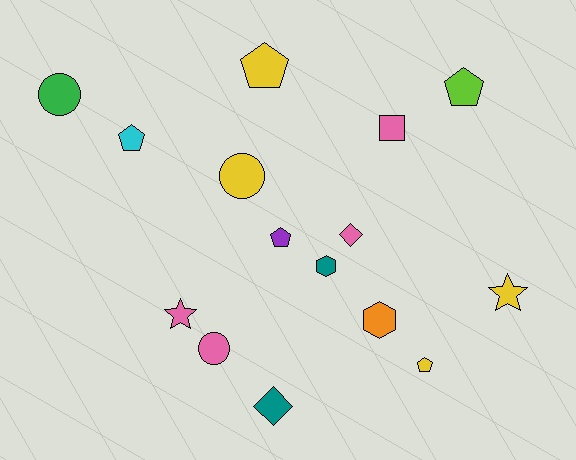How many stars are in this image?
There are 2 stars.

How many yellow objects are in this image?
There are 4 yellow objects.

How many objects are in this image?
There are 15 objects.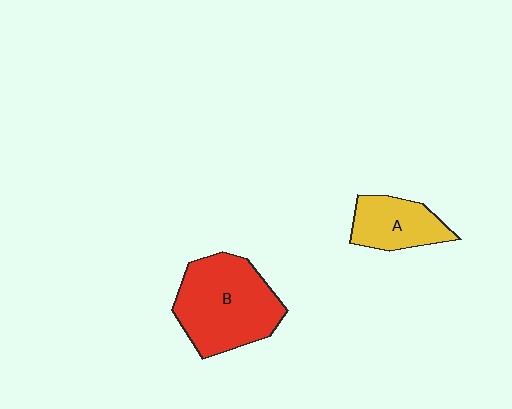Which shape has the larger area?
Shape B (red).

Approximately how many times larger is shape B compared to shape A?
Approximately 1.9 times.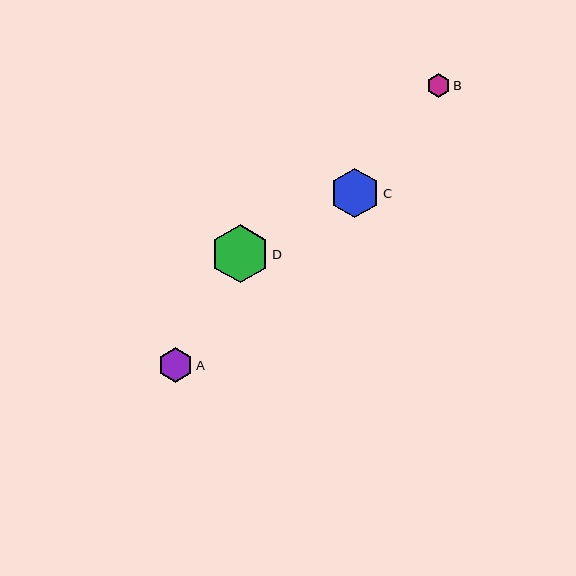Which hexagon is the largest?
Hexagon D is the largest with a size of approximately 58 pixels.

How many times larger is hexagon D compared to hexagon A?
Hexagon D is approximately 1.7 times the size of hexagon A.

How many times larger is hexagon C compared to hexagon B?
Hexagon C is approximately 2.1 times the size of hexagon B.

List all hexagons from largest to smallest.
From largest to smallest: D, C, A, B.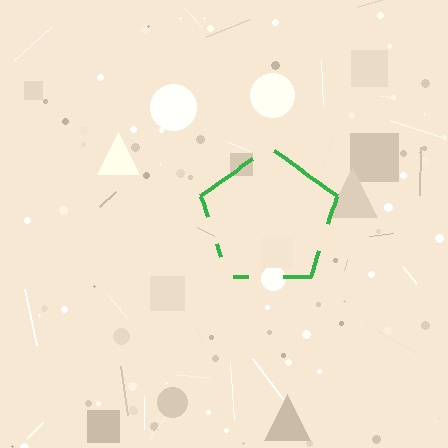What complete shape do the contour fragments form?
The contour fragments form a pentagon.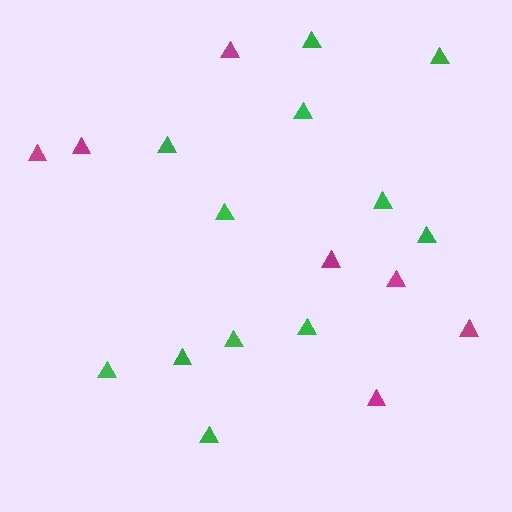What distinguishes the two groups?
There are 2 groups: one group of green triangles (12) and one group of magenta triangles (7).